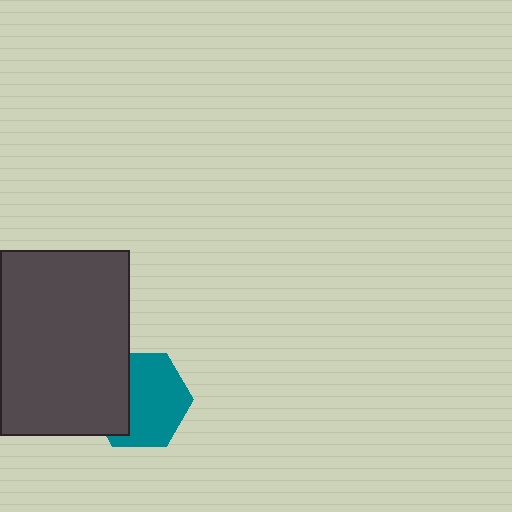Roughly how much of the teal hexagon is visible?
Most of it is visible (roughly 66%).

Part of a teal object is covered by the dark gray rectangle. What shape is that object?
It is a hexagon.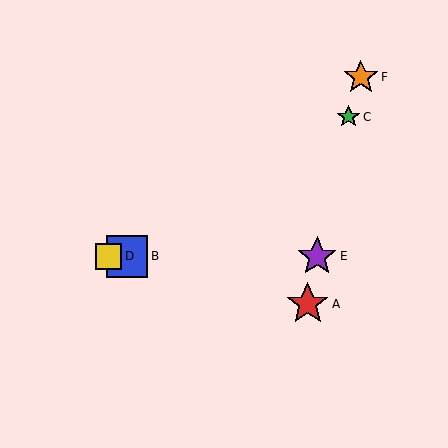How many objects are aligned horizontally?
3 objects (B, D, E) are aligned horizontally.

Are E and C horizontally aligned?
No, E is at y≈256 and C is at y≈117.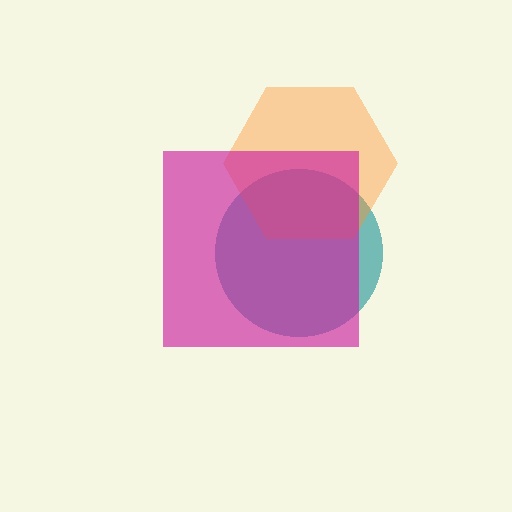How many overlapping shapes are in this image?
There are 3 overlapping shapes in the image.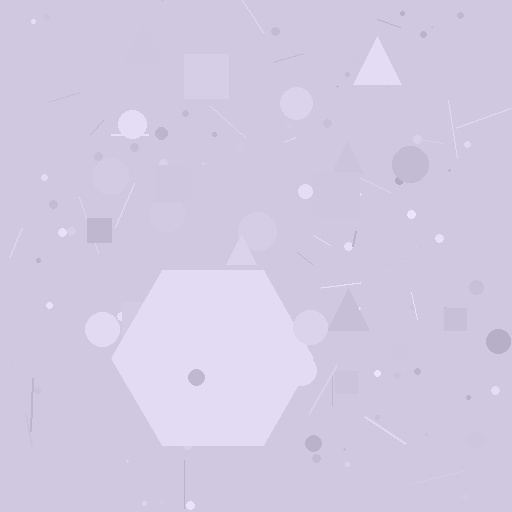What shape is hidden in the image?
A hexagon is hidden in the image.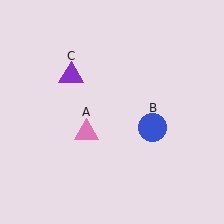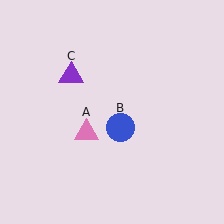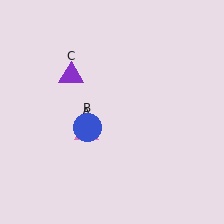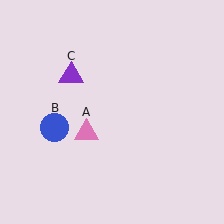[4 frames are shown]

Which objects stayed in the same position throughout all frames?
Pink triangle (object A) and purple triangle (object C) remained stationary.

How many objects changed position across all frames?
1 object changed position: blue circle (object B).